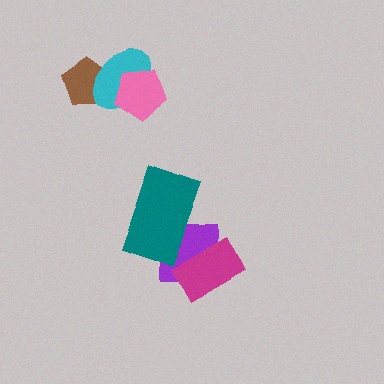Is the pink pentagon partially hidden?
No, no other shape covers it.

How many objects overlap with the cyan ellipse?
2 objects overlap with the cyan ellipse.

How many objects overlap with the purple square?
2 objects overlap with the purple square.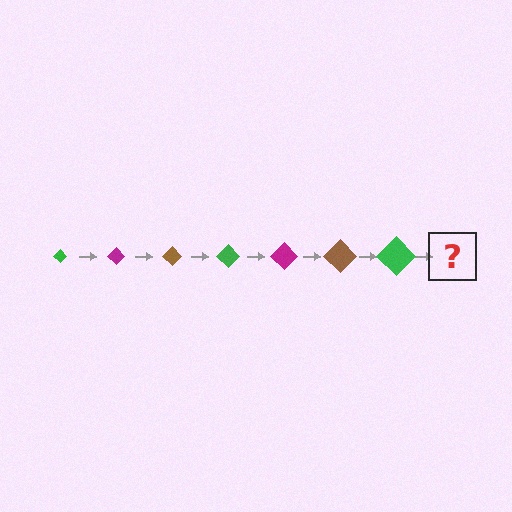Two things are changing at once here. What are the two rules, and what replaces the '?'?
The two rules are that the diamond grows larger each step and the color cycles through green, magenta, and brown. The '?' should be a magenta diamond, larger than the previous one.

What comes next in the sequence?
The next element should be a magenta diamond, larger than the previous one.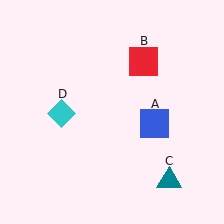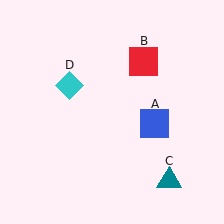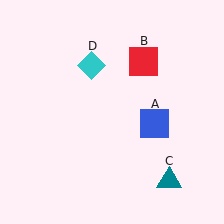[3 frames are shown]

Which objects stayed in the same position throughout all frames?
Blue square (object A) and red square (object B) and teal triangle (object C) remained stationary.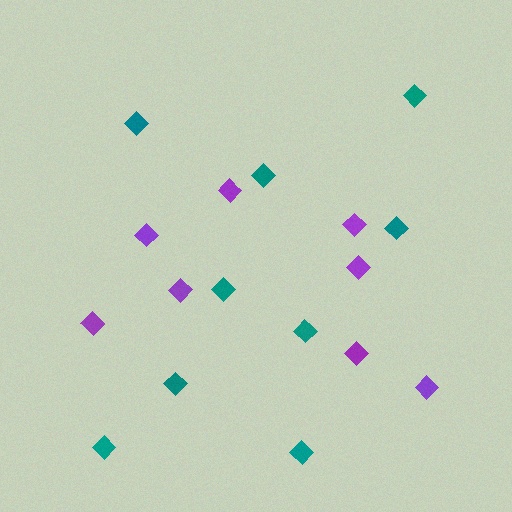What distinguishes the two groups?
There are 2 groups: one group of teal diamonds (9) and one group of purple diamonds (8).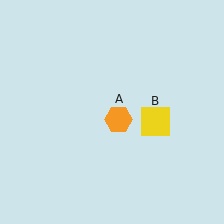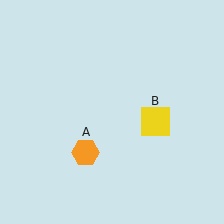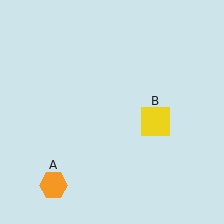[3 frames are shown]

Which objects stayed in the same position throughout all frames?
Yellow square (object B) remained stationary.